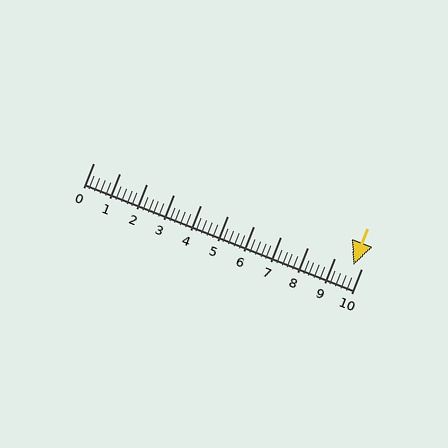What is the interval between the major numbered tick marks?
The major tick marks are spaced 1 units apart.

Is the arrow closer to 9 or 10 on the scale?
The arrow is closer to 10.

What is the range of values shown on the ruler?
The ruler shows values from 0 to 10.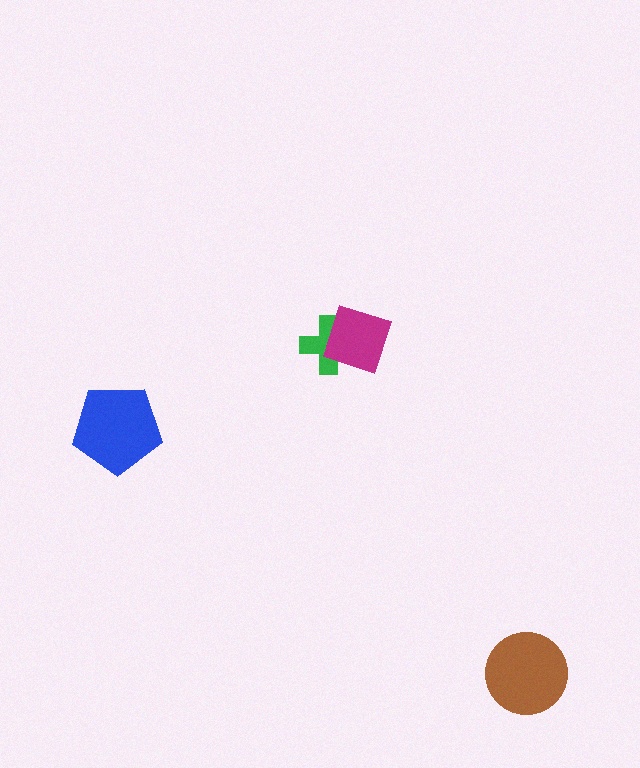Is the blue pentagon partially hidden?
No, no other shape covers it.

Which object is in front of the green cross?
The magenta square is in front of the green cross.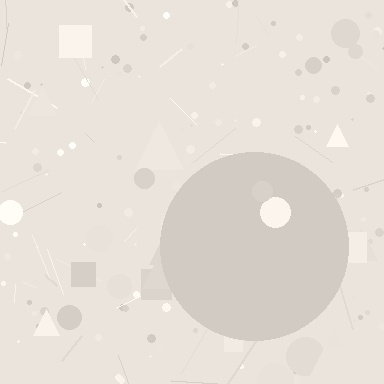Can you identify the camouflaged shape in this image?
The camouflaged shape is a circle.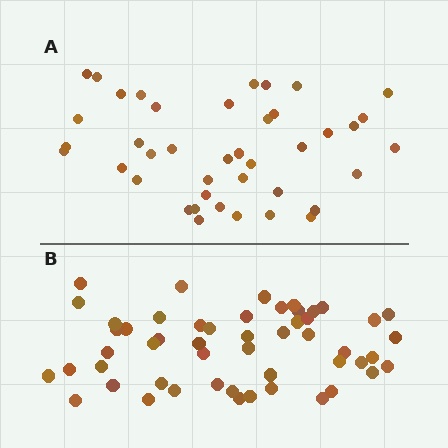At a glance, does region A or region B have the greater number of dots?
Region B (the bottom region) has more dots.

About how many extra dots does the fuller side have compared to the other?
Region B has roughly 12 or so more dots than region A.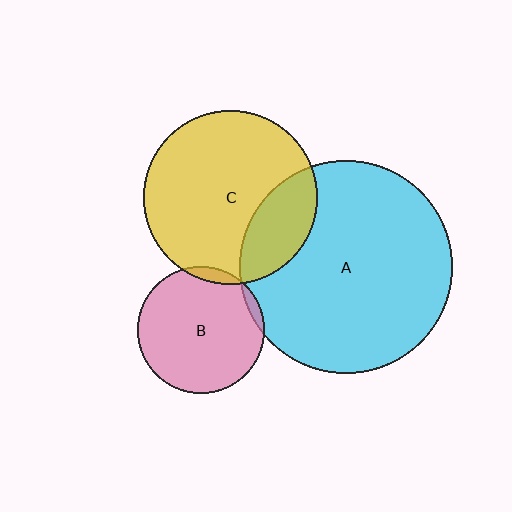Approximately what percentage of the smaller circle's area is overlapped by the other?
Approximately 5%.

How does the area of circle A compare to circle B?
Approximately 2.8 times.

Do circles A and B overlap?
Yes.